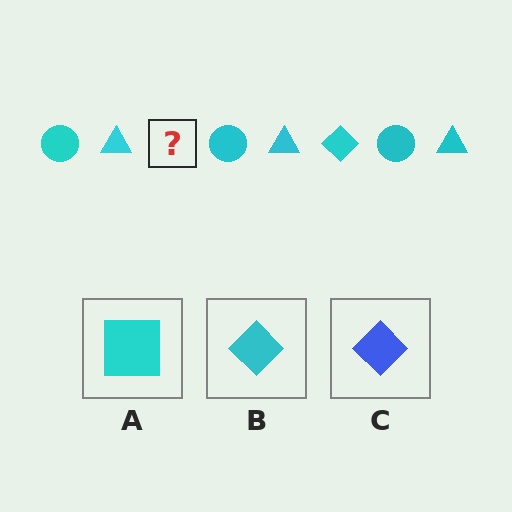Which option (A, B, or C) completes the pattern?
B.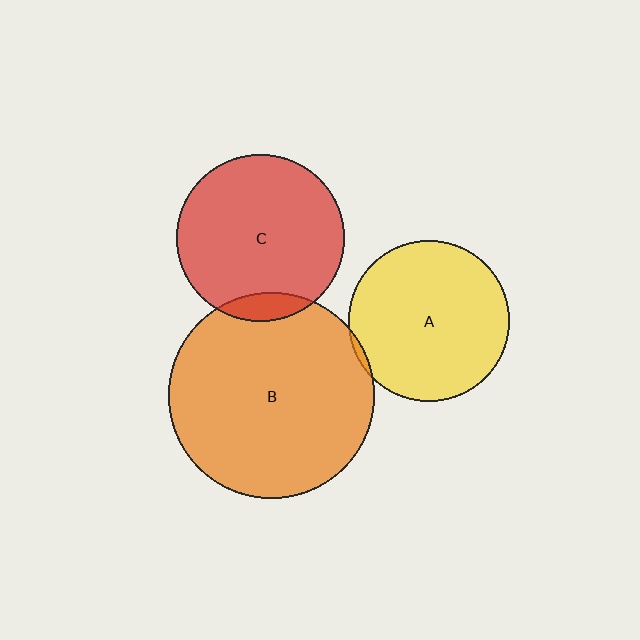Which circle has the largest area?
Circle B (orange).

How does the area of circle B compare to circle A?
Approximately 1.6 times.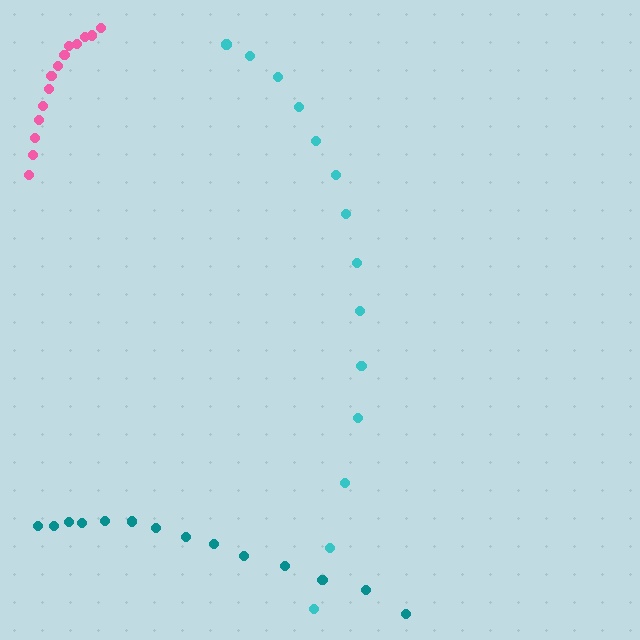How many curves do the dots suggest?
There are 3 distinct paths.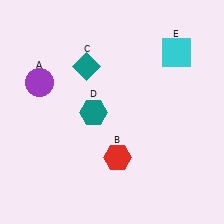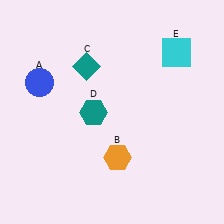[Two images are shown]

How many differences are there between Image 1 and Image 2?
There are 2 differences between the two images.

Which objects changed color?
A changed from purple to blue. B changed from red to orange.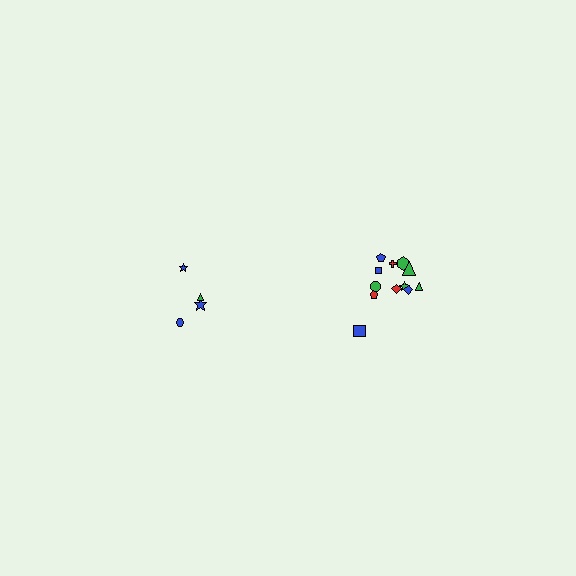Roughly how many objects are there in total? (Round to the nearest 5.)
Roughly 15 objects in total.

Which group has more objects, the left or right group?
The right group.